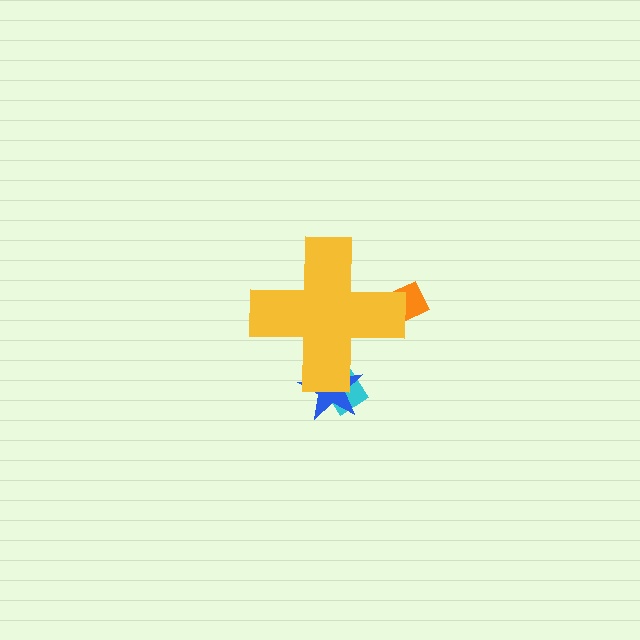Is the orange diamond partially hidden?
Yes, the orange diamond is partially hidden behind the yellow cross.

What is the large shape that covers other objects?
A yellow cross.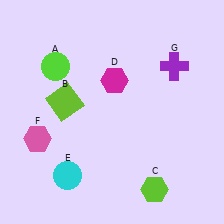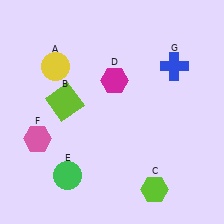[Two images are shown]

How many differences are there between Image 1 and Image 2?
There are 3 differences between the two images.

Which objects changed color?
A changed from lime to yellow. E changed from cyan to green. G changed from purple to blue.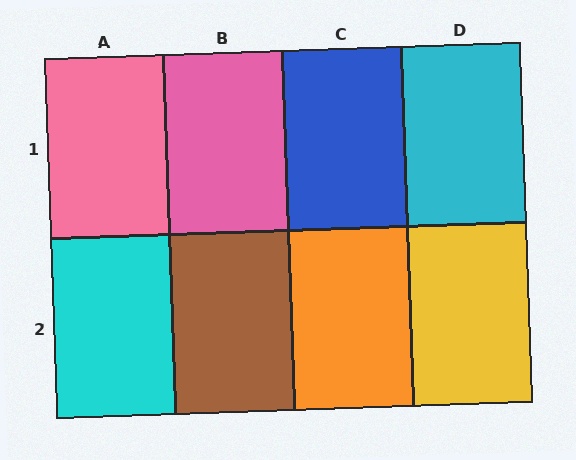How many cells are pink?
2 cells are pink.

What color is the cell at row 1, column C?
Blue.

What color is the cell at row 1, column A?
Pink.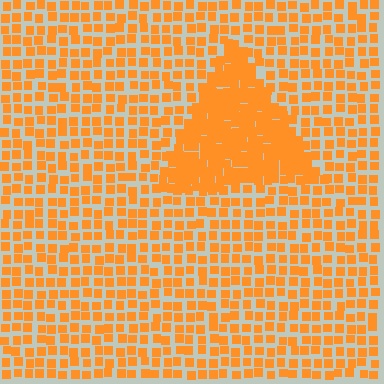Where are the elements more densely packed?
The elements are more densely packed inside the triangle boundary.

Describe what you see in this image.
The image contains small orange elements arranged at two different densities. A triangle-shaped region is visible where the elements are more densely packed than the surrounding area.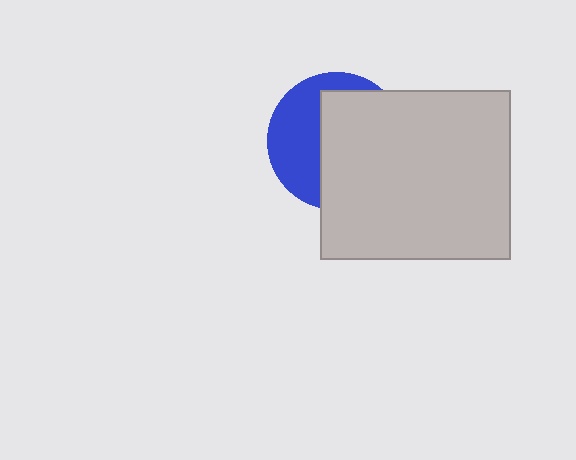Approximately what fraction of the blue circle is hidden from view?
Roughly 60% of the blue circle is hidden behind the light gray rectangle.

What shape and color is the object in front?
The object in front is a light gray rectangle.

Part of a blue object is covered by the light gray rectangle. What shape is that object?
It is a circle.